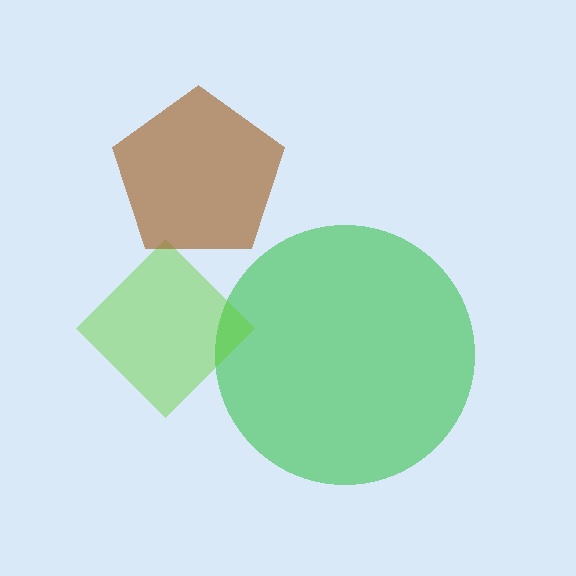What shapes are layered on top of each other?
The layered shapes are: a green circle, a lime diamond, a brown pentagon.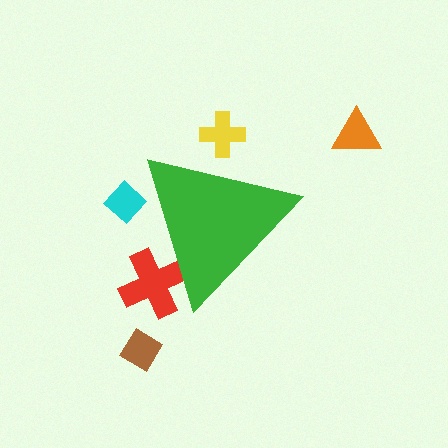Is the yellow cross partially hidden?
Yes, the yellow cross is partially hidden behind the green triangle.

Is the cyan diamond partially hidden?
Yes, the cyan diamond is partially hidden behind the green triangle.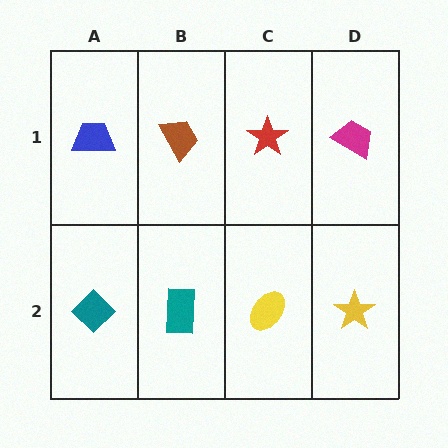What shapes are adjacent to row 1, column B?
A teal rectangle (row 2, column B), a blue trapezoid (row 1, column A), a red star (row 1, column C).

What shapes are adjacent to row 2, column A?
A blue trapezoid (row 1, column A), a teal rectangle (row 2, column B).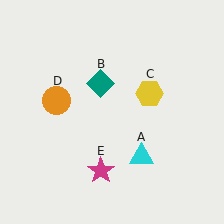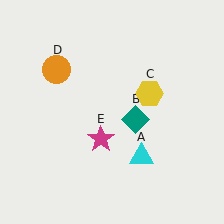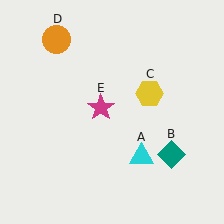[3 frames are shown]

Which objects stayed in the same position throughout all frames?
Cyan triangle (object A) and yellow hexagon (object C) remained stationary.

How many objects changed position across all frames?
3 objects changed position: teal diamond (object B), orange circle (object D), magenta star (object E).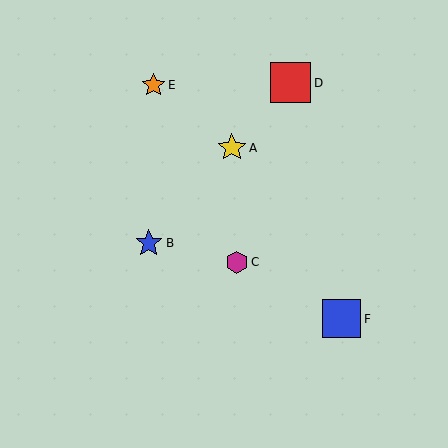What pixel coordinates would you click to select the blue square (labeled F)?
Click at (342, 319) to select the blue square F.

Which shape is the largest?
The red square (labeled D) is the largest.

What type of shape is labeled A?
Shape A is a yellow star.